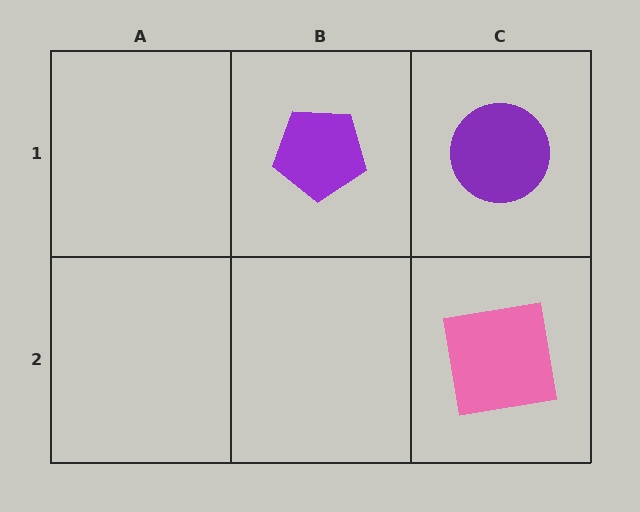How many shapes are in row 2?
1 shape.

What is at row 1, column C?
A purple circle.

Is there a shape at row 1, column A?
No, that cell is empty.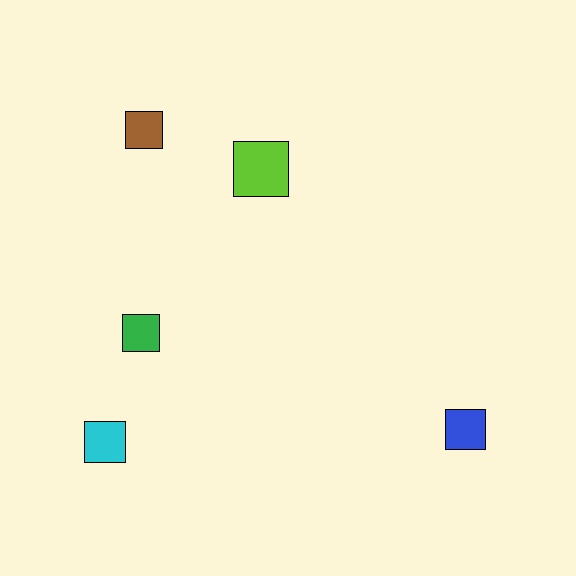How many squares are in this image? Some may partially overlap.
There are 5 squares.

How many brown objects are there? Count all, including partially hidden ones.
There is 1 brown object.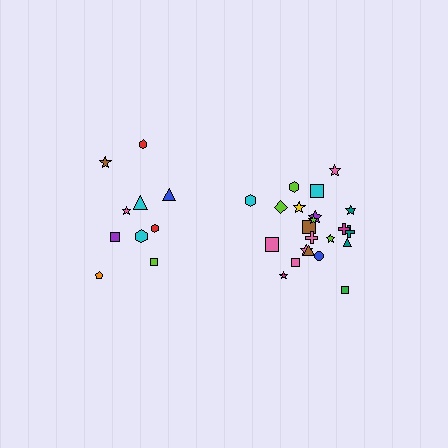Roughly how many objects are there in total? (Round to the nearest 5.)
Roughly 30 objects in total.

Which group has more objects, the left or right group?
The right group.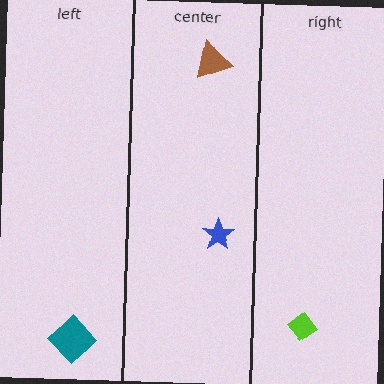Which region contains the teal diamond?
The left region.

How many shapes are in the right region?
1.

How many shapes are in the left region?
1.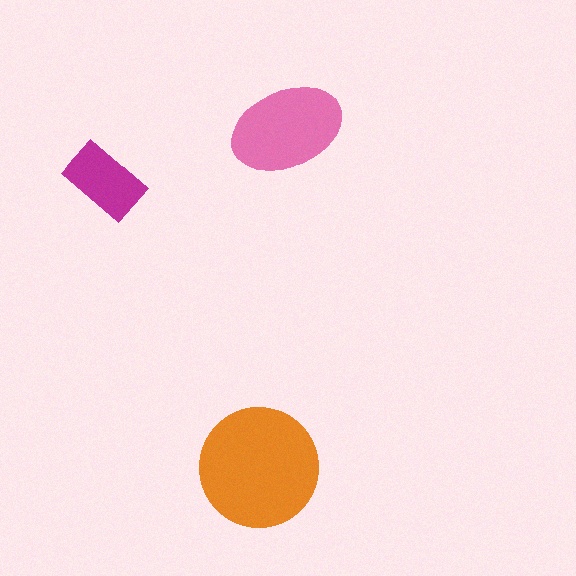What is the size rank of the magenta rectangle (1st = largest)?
3rd.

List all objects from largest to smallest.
The orange circle, the pink ellipse, the magenta rectangle.